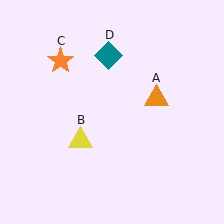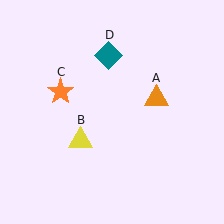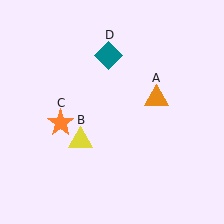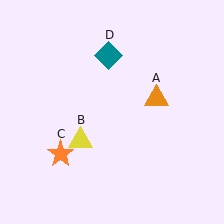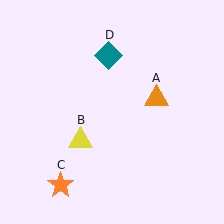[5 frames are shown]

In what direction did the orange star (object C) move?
The orange star (object C) moved down.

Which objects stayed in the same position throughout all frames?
Orange triangle (object A) and yellow triangle (object B) and teal diamond (object D) remained stationary.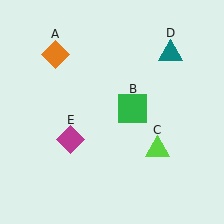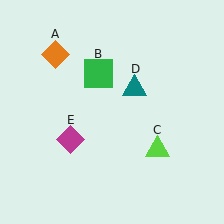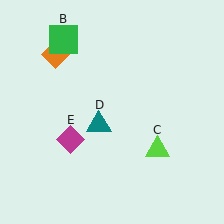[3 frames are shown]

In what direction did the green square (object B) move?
The green square (object B) moved up and to the left.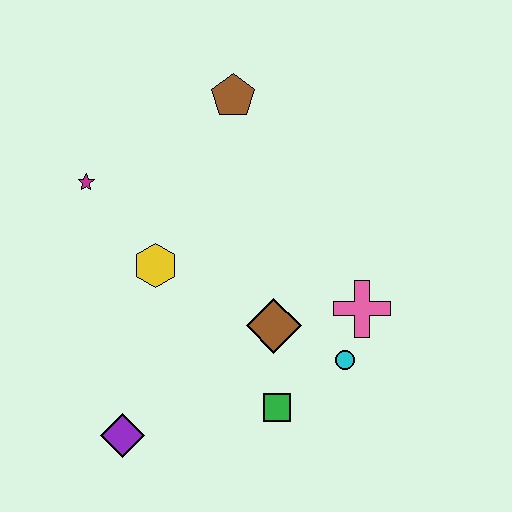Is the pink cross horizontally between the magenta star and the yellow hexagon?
No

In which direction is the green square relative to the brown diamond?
The green square is below the brown diamond.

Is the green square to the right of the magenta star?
Yes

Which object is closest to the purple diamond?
The green square is closest to the purple diamond.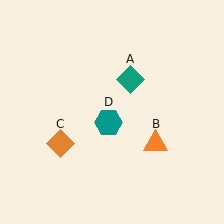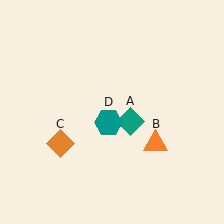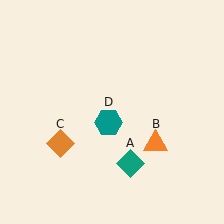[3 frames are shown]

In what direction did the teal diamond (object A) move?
The teal diamond (object A) moved down.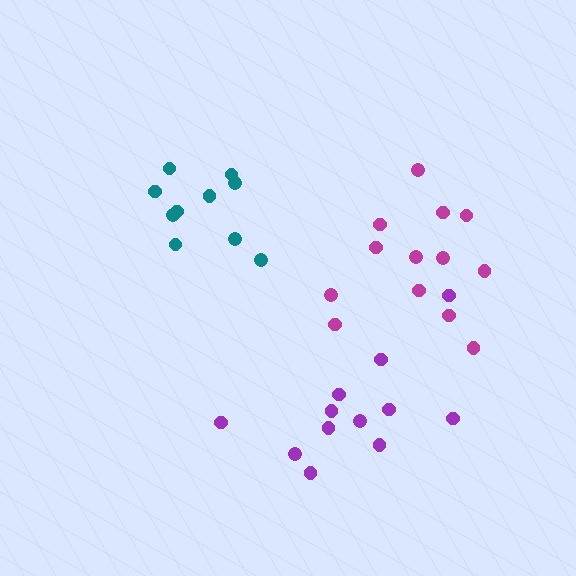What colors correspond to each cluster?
The clusters are colored: magenta, purple, teal.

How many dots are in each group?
Group 1: 13 dots, Group 2: 12 dots, Group 3: 10 dots (35 total).